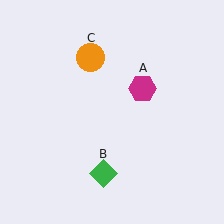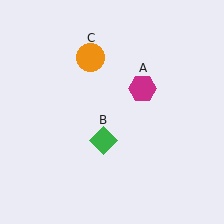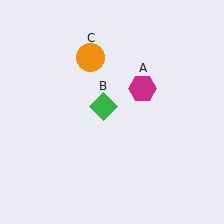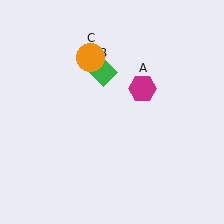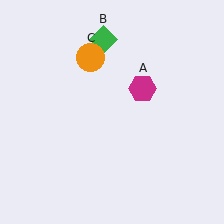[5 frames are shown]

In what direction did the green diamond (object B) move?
The green diamond (object B) moved up.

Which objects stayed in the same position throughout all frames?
Magenta hexagon (object A) and orange circle (object C) remained stationary.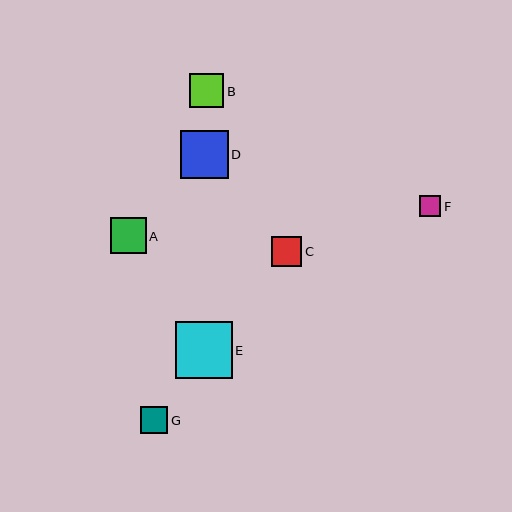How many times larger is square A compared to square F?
Square A is approximately 1.7 times the size of square F.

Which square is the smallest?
Square F is the smallest with a size of approximately 21 pixels.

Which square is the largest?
Square E is the largest with a size of approximately 57 pixels.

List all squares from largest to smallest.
From largest to smallest: E, D, A, B, C, G, F.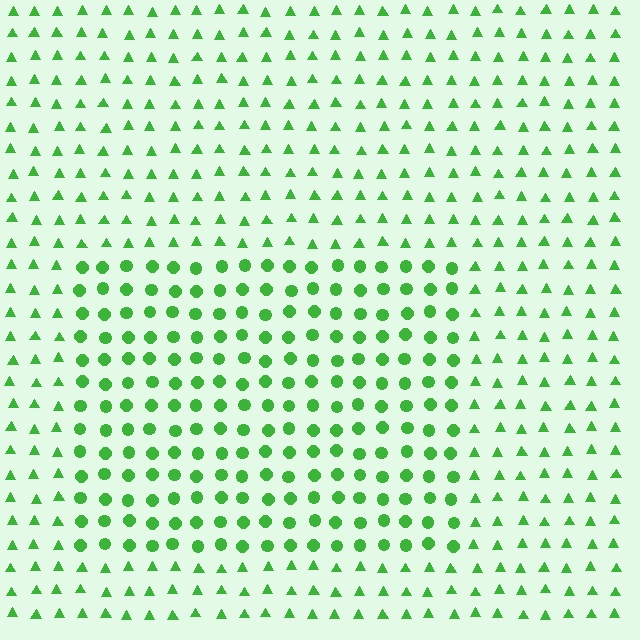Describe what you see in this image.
The image is filled with small green elements arranged in a uniform grid. A rectangle-shaped region contains circles, while the surrounding area contains triangles. The boundary is defined purely by the change in element shape.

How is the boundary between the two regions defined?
The boundary is defined by a change in element shape: circles inside vs. triangles outside. All elements share the same color and spacing.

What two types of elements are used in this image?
The image uses circles inside the rectangle region and triangles outside it.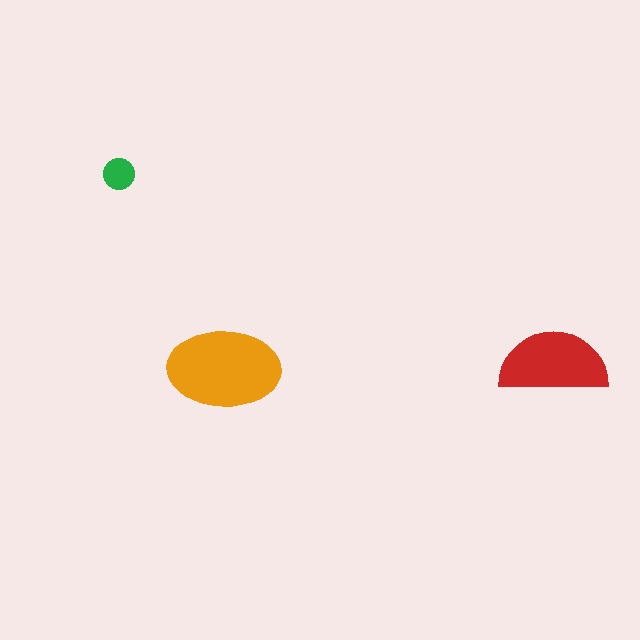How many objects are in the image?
There are 3 objects in the image.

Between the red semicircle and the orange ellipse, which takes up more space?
The orange ellipse.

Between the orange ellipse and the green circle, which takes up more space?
The orange ellipse.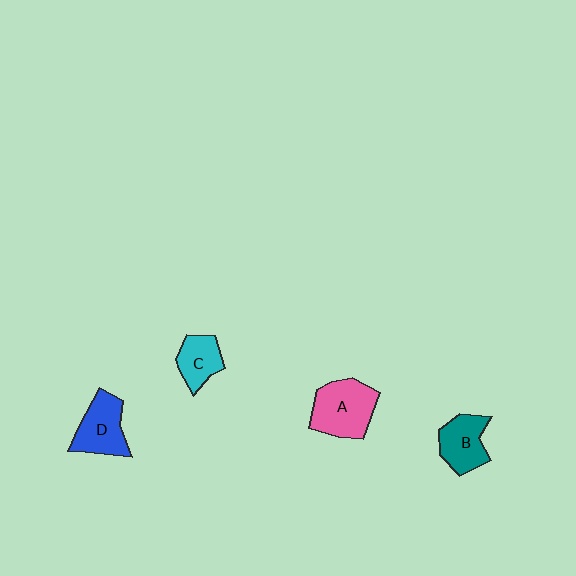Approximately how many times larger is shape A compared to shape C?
Approximately 1.7 times.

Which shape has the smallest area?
Shape C (cyan).